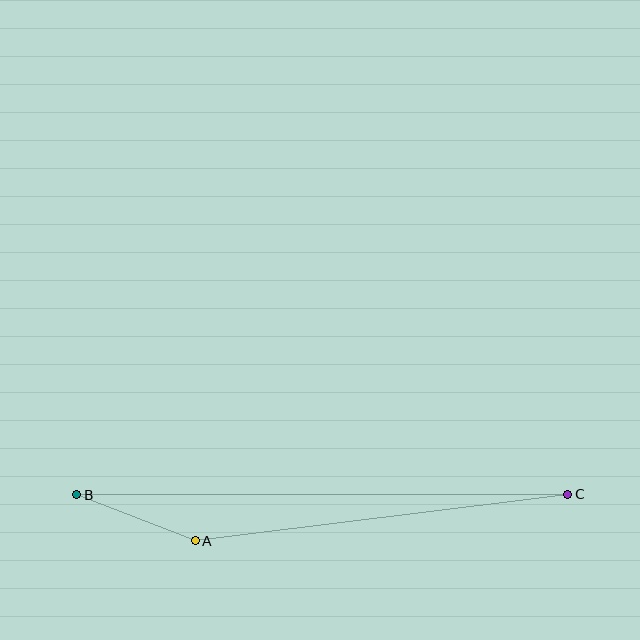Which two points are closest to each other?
Points A and B are closest to each other.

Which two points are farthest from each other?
Points B and C are farthest from each other.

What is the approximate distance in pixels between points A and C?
The distance between A and C is approximately 375 pixels.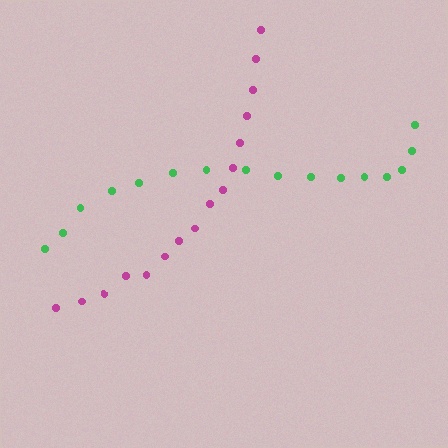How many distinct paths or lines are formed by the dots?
There are 2 distinct paths.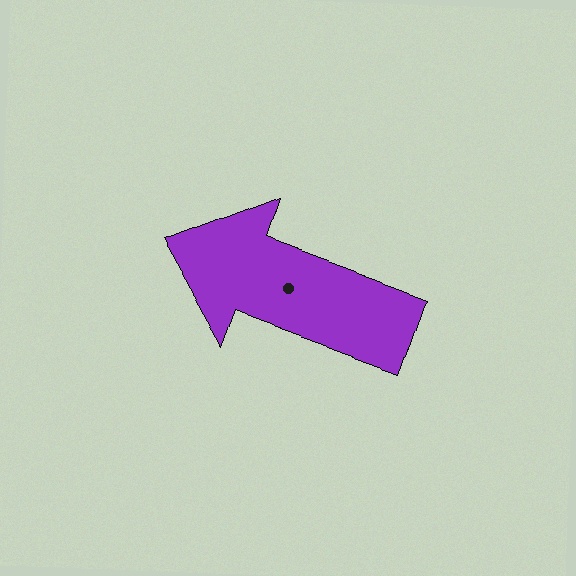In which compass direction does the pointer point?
West.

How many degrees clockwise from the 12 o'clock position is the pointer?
Approximately 290 degrees.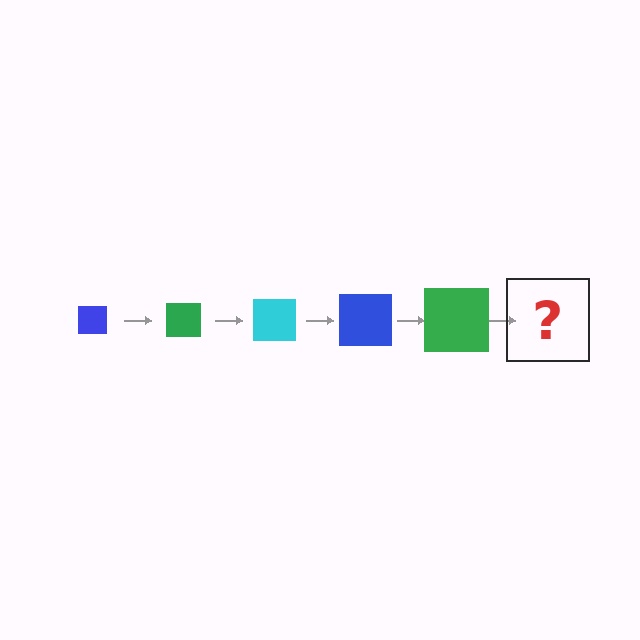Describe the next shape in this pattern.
It should be a cyan square, larger than the previous one.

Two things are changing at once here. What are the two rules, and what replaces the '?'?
The two rules are that the square grows larger each step and the color cycles through blue, green, and cyan. The '?' should be a cyan square, larger than the previous one.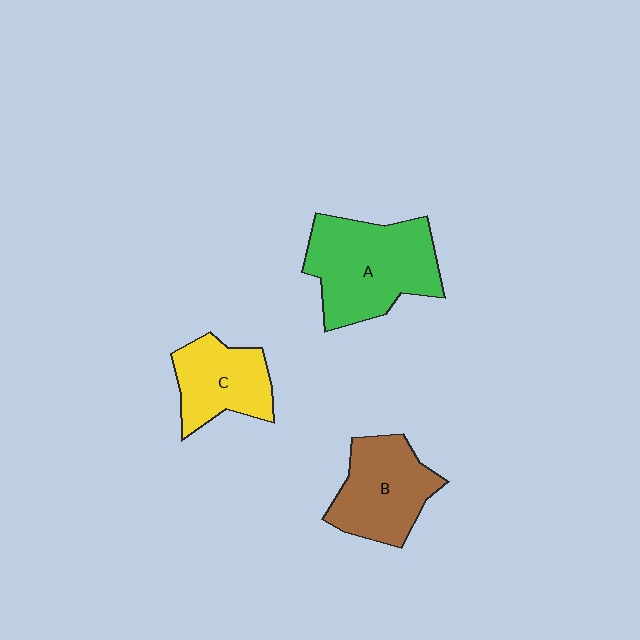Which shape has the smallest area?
Shape C (yellow).